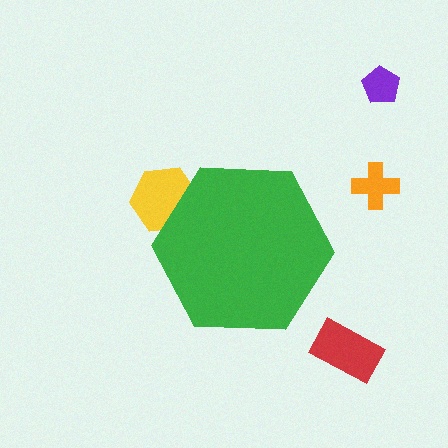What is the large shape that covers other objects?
A green hexagon.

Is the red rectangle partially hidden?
No, the red rectangle is fully visible.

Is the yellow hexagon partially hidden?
Yes, the yellow hexagon is partially hidden behind the green hexagon.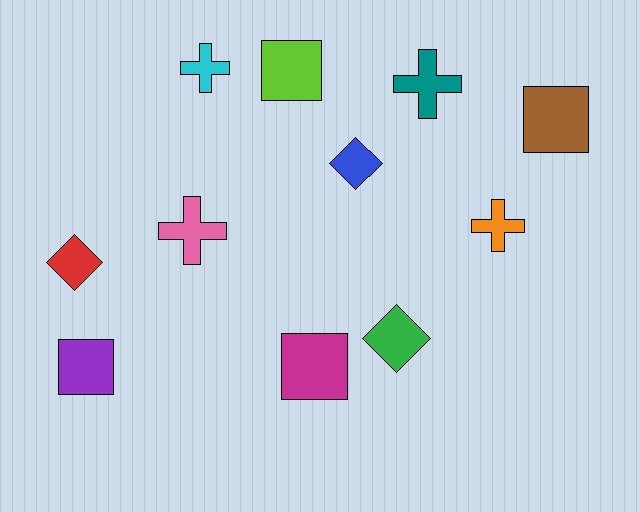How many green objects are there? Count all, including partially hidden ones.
There is 1 green object.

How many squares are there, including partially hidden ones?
There are 4 squares.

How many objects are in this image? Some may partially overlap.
There are 11 objects.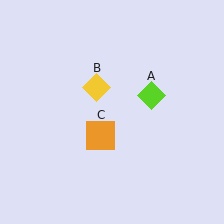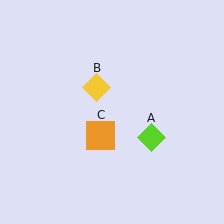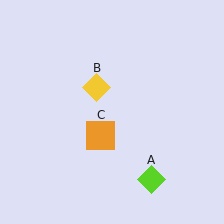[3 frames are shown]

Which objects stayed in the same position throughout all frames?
Yellow diamond (object B) and orange square (object C) remained stationary.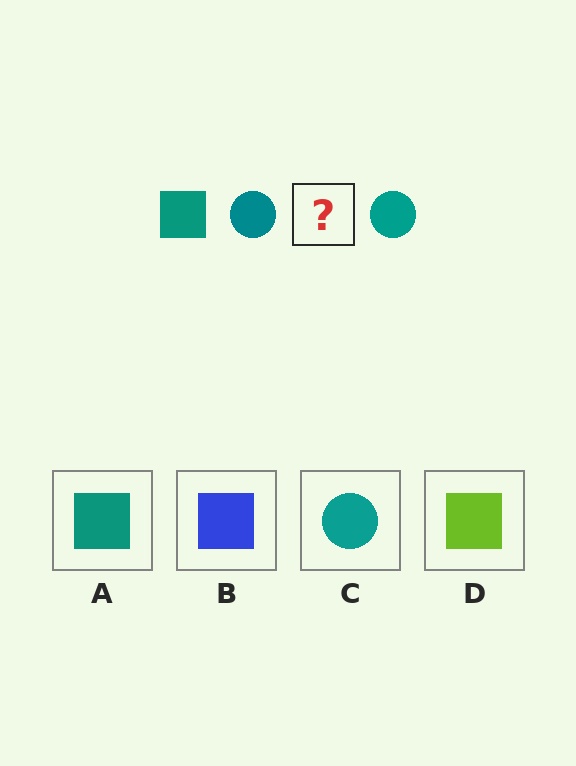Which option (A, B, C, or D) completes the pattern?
A.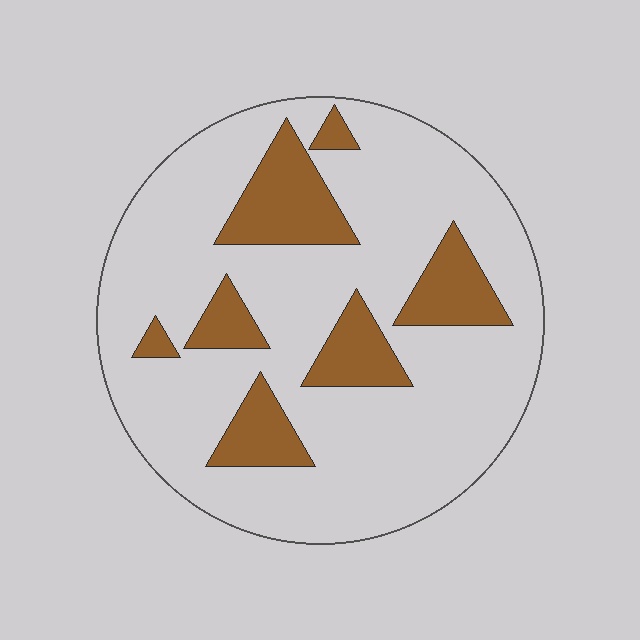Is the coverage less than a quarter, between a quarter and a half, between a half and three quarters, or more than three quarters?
Less than a quarter.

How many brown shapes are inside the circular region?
7.